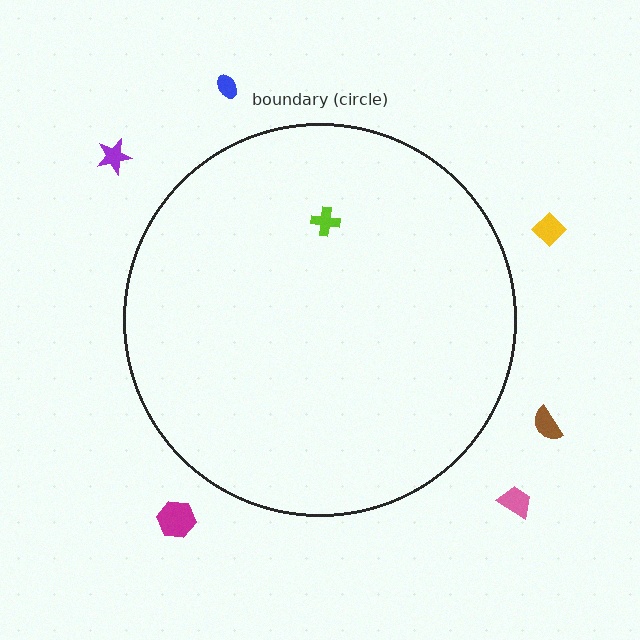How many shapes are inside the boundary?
1 inside, 6 outside.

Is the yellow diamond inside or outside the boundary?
Outside.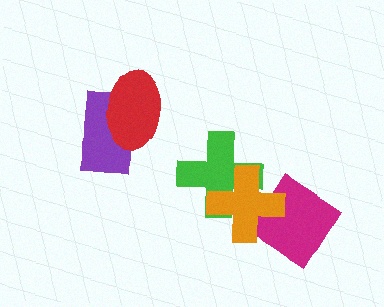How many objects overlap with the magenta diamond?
1 object overlaps with the magenta diamond.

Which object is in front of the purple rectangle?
The red ellipse is in front of the purple rectangle.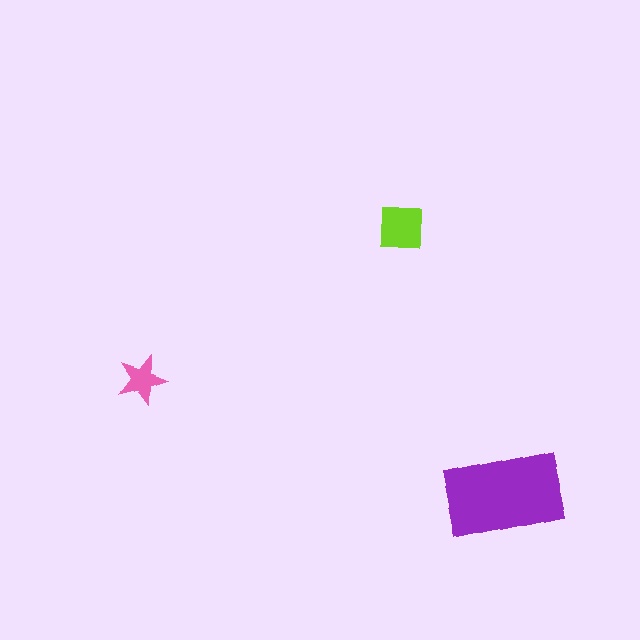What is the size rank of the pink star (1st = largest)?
3rd.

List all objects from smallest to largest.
The pink star, the lime square, the purple rectangle.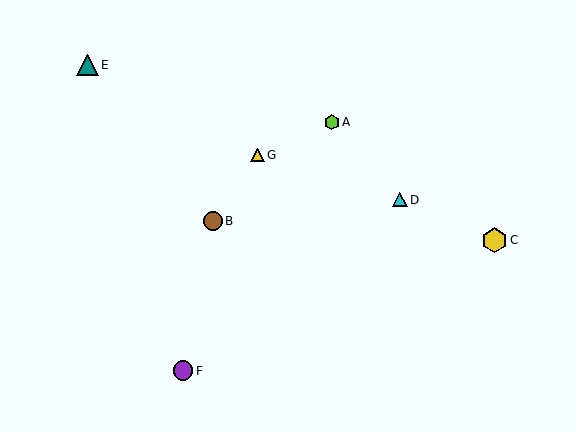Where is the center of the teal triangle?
The center of the teal triangle is at (87, 65).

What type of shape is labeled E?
Shape E is a teal triangle.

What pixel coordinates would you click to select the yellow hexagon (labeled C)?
Click at (495, 240) to select the yellow hexagon C.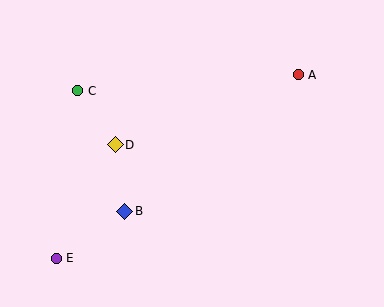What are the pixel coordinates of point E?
Point E is at (56, 258).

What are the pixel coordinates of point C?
Point C is at (78, 91).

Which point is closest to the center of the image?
Point D at (115, 145) is closest to the center.